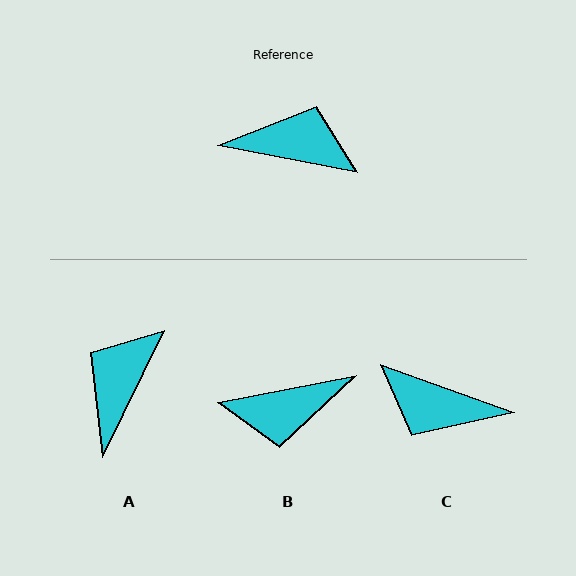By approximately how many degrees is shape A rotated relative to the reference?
Approximately 75 degrees counter-clockwise.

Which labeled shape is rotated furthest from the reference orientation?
C, about 171 degrees away.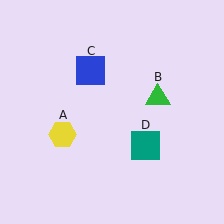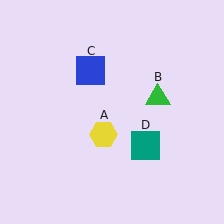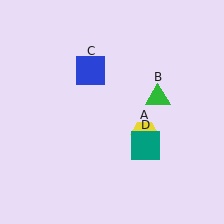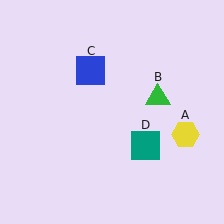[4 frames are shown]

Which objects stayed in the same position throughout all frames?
Green triangle (object B) and blue square (object C) and teal square (object D) remained stationary.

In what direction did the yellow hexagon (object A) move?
The yellow hexagon (object A) moved right.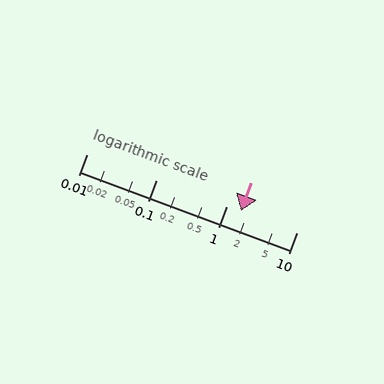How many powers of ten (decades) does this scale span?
The scale spans 3 decades, from 0.01 to 10.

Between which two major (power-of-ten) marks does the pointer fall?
The pointer is between 1 and 10.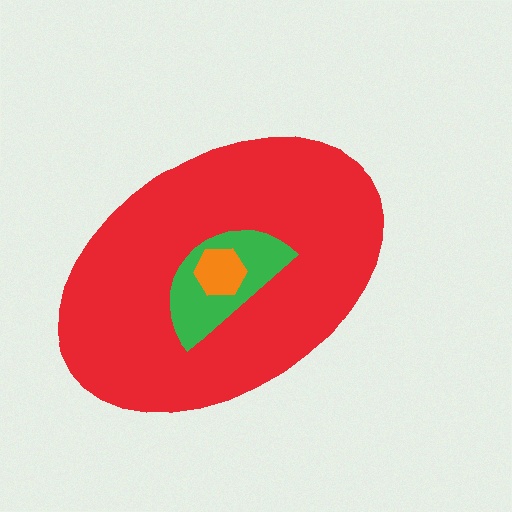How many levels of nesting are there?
3.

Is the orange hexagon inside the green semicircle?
Yes.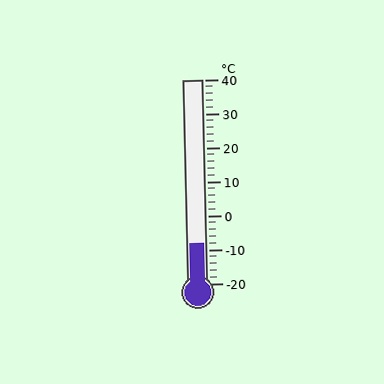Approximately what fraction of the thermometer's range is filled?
The thermometer is filled to approximately 20% of its range.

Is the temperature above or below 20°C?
The temperature is below 20°C.